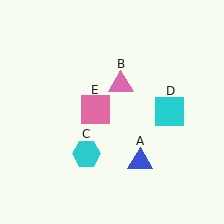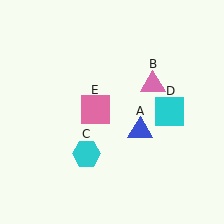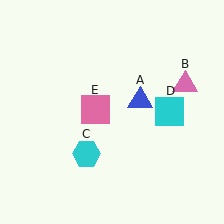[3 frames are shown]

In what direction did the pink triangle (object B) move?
The pink triangle (object B) moved right.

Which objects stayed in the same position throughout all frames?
Cyan hexagon (object C) and cyan square (object D) and pink square (object E) remained stationary.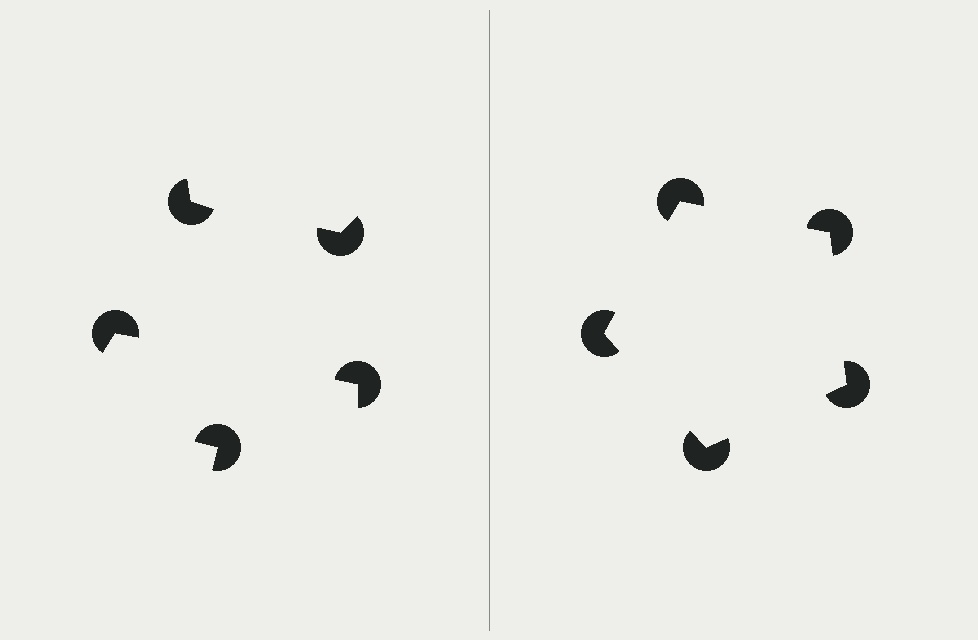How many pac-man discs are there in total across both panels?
10 — 5 on each side.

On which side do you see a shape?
An illusory pentagon appears on the right side. On the left side the wedge cuts are rotated, so no coherent shape forms.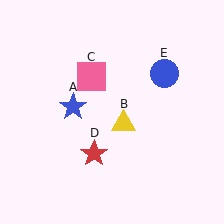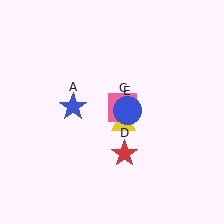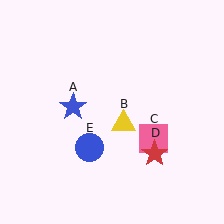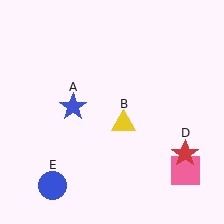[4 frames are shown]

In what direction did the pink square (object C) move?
The pink square (object C) moved down and to the right.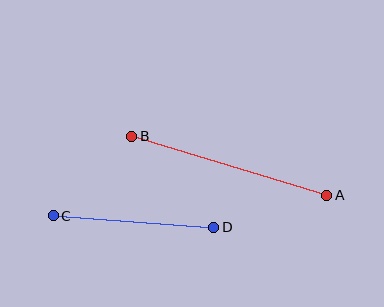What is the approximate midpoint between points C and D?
The midpoint is at approximately (134, 221) pixels.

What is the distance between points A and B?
The distance is approximately 204 pixels.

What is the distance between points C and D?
The distance is approximately 161 pixels.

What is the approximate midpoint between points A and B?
The midpoint is at approximately (229, 166) pixels.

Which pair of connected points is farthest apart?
Points A and B are farthest apart.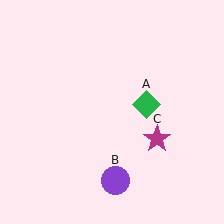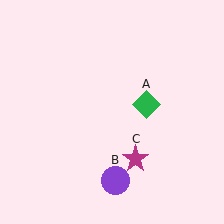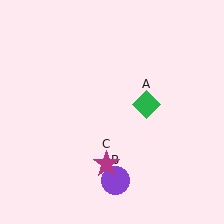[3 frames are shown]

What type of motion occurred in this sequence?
The magenta star (object C) rotated clockwise around the center of the scene.